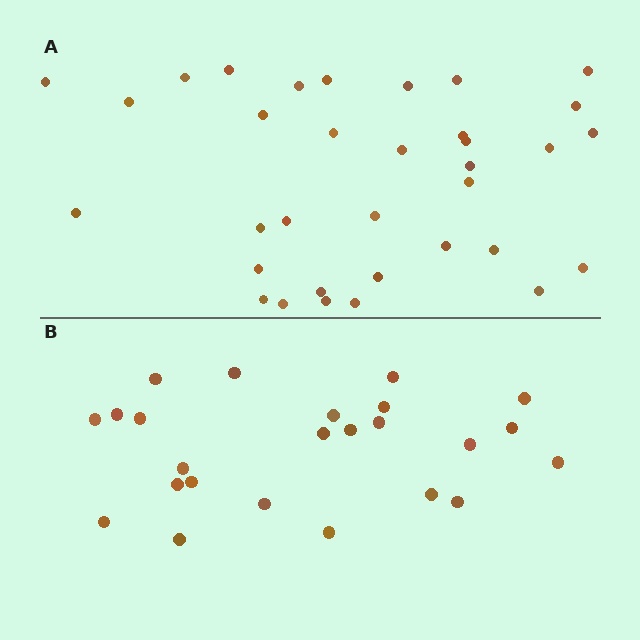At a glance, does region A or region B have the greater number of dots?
Region A (the top region) has more dots.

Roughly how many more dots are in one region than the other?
Region A has roughly 10 or so more dots than region B.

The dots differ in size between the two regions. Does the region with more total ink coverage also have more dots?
No. Region B has more total ink coverage because its dots are larger, but region A actually contains more individual dots. Total area can be misleading — the number of items is what matters here.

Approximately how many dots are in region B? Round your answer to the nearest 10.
About 20 dots. (The exact count is 24, which rounds to 20.)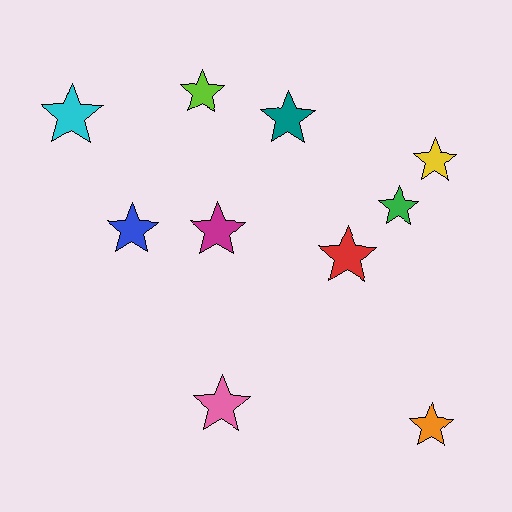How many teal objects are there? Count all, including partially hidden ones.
There is 1 teal object.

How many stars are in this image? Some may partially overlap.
There are 10 stars.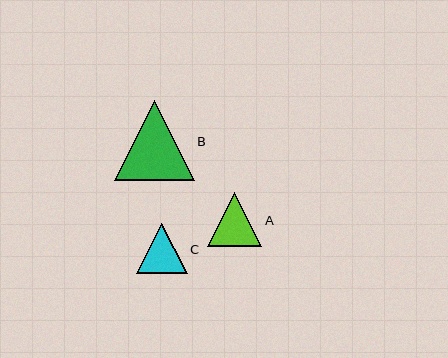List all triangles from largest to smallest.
From largest to smallest: B, A, C.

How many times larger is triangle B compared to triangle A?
Triangle B is approximately 1.5 times the size of triangle A.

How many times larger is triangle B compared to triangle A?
Triangle B is approximately 1.5 times the size of triangle A.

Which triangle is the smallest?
Triangle C is the smallest with a size of approximately 50 pixels.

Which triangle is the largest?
Triangle B is the largest with a size of approximately 80 pixels.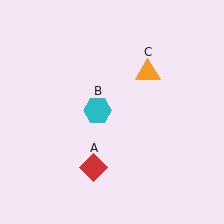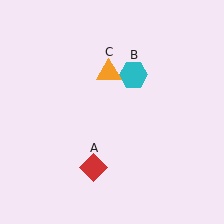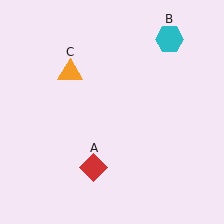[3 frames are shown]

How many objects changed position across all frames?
2 objects changed position: cyan hexagon (object B), orange triangle (object C).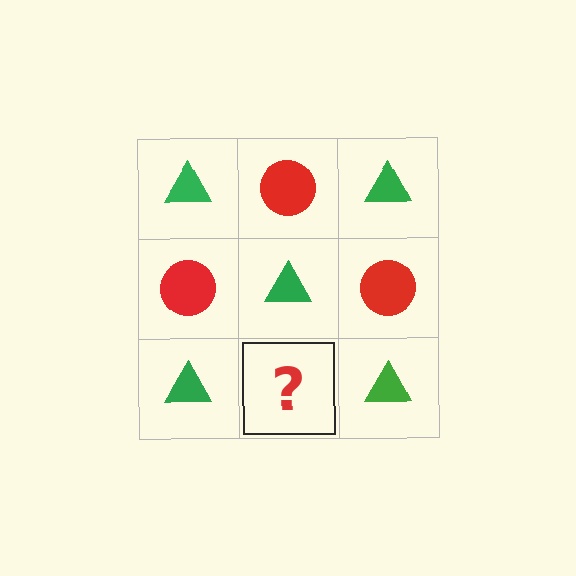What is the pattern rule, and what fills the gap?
The rule is that it alternates green triangle and red circle in a checkerboard pattern. The gap should be filled with a red circle.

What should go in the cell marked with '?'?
The missing cell should contain a red circle.